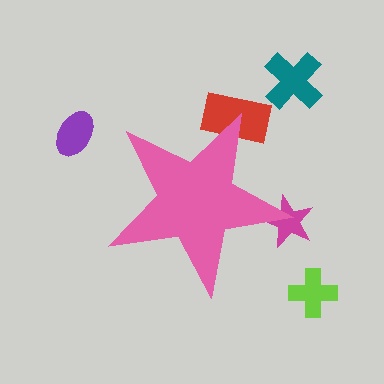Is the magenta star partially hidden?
Yes, the magenta star is partially hidden behind the pink star.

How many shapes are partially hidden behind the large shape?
2 shapes are partially hidden.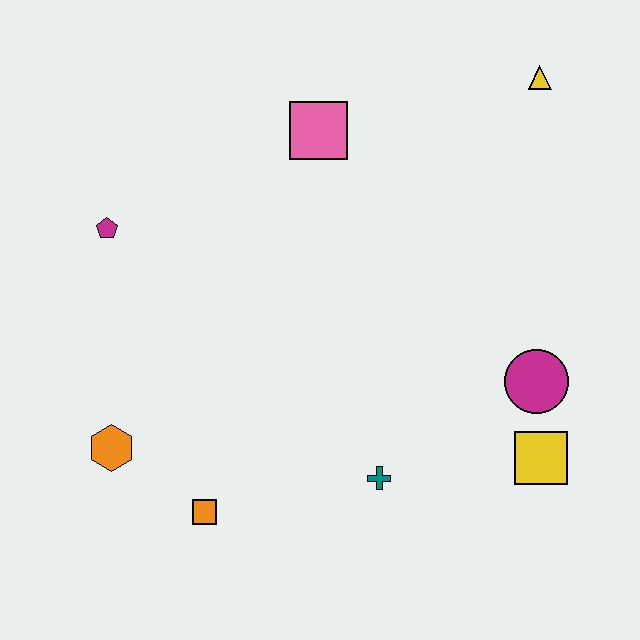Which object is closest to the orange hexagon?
The orange square is closest to the orange hexagon.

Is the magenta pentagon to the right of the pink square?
No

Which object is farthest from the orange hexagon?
The yellow triangle is farthest from the orange hexagon.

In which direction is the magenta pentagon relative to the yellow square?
The magenta pentagon is to the left of the yellow square.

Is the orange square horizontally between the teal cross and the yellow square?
No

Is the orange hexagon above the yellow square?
Yes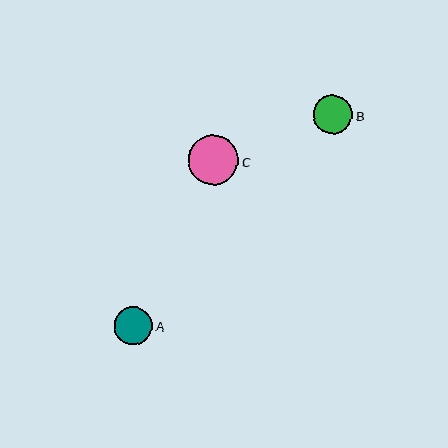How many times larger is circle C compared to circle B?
Circle C is approximately 1.3 times the size of circle B.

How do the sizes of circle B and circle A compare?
Circle B and circle A are approximately the same size.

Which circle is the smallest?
Circle A is the smallest with a size of approximately 38 pixels.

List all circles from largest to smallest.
From largest to smallest: C, B, A.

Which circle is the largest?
Circle C is the largest with a size of approximately 50 pixels.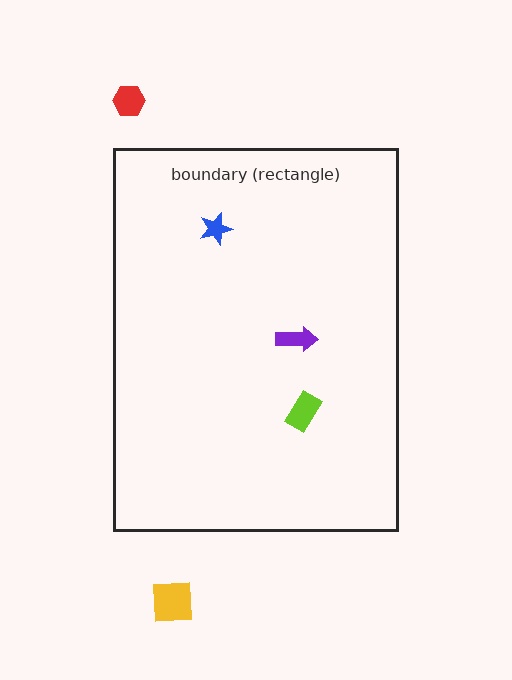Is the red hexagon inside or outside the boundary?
Outside.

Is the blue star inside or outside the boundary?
Inside.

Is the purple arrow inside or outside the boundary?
Inside.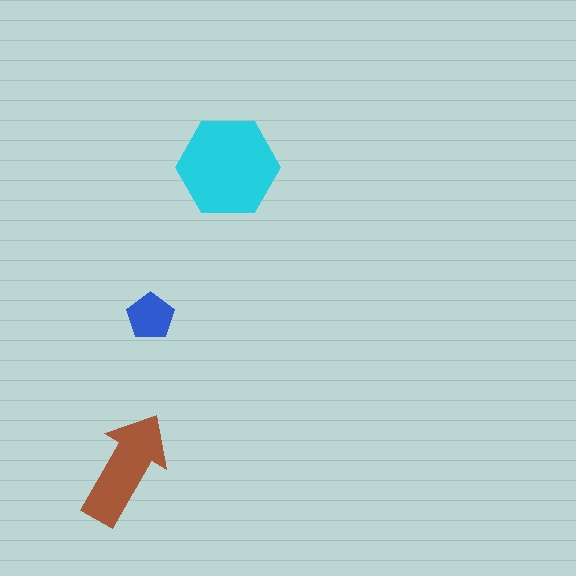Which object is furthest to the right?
The cyan hexagon is rightmost.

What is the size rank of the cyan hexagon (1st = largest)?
1st.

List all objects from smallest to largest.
The blue pentagon, the brown arrow, the cyan hexagon.